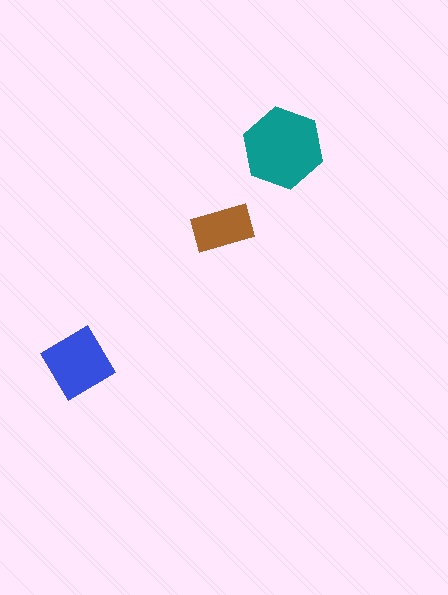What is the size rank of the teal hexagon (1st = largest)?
1st.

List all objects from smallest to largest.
The brown rectangle, the blue diamond, the teal hexagon.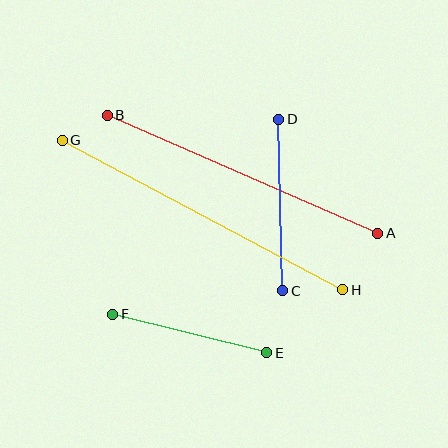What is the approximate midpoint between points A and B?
The midpoint is at approximately (243, 174) pixels.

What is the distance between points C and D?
The distance is approximately 171 pixels.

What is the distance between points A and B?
The distance is approximately 295 pixels.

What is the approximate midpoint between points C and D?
The midpoint is at approximately (281, 205) pixels.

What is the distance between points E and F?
The distance is approximately 159 pixels.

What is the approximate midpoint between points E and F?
The midpoint is at approximately (190, 333) pixels.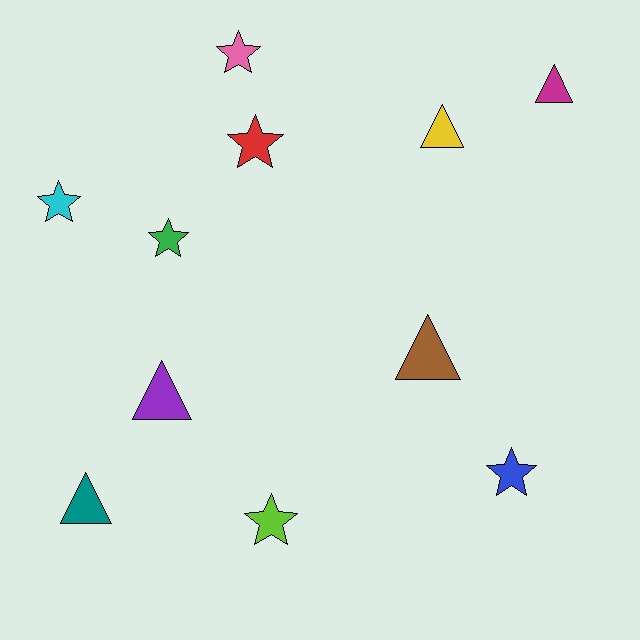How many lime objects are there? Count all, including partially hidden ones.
There is 1 lime object.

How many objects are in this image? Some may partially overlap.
There are 11 objects.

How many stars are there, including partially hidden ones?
There are 6 stars.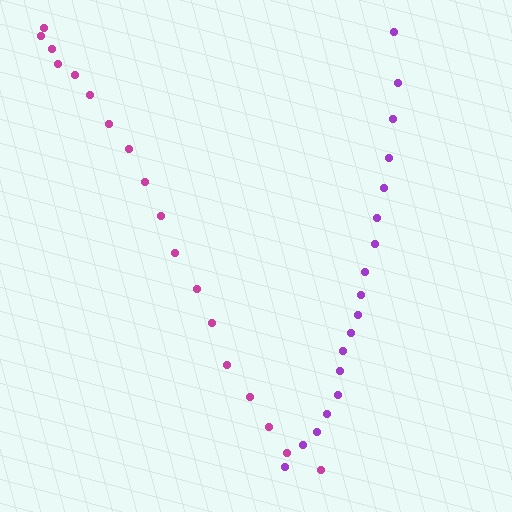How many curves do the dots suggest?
There are 2 distinct paths.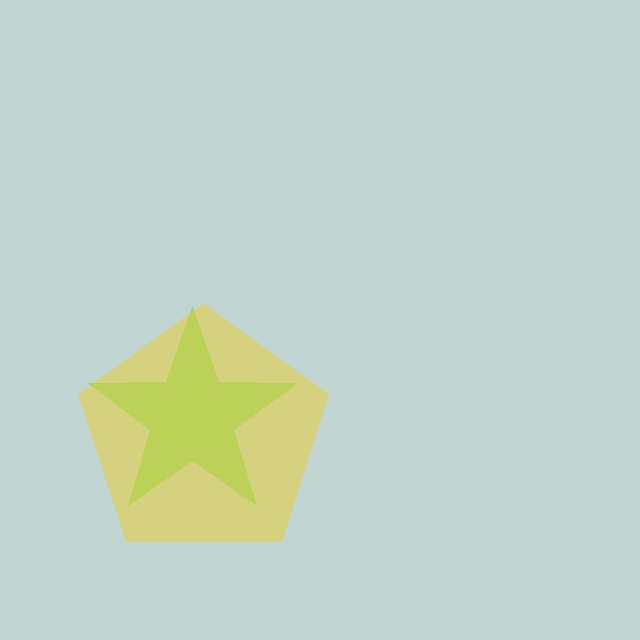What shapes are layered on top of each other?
The layered shapes are: a lime star, a yellow pentagon.